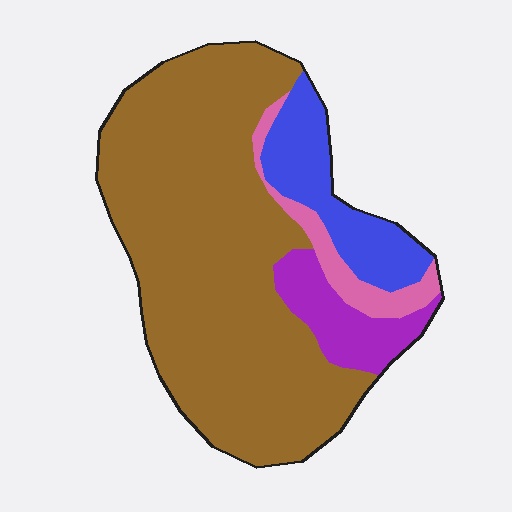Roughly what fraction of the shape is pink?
Pink takes up about one tenth (1/10) of the shape.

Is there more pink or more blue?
Blue.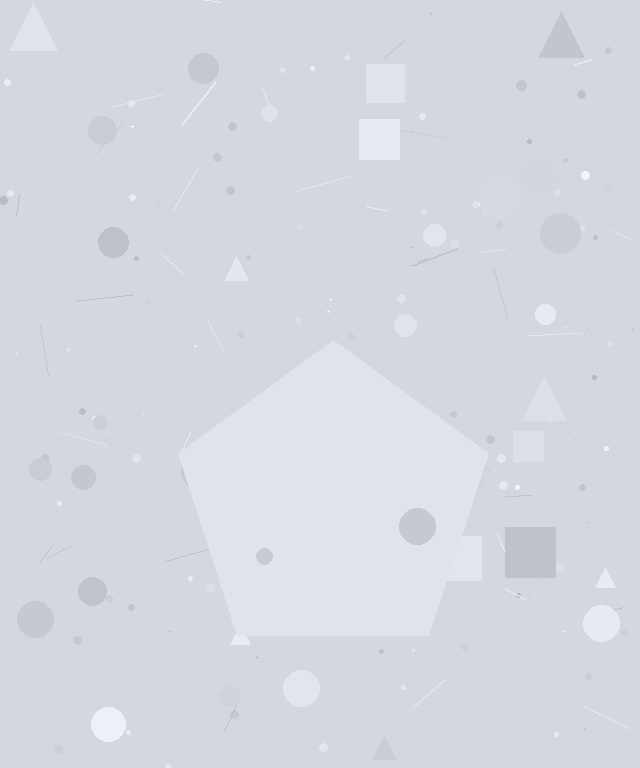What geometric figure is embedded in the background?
A pentagon is embedded in the background.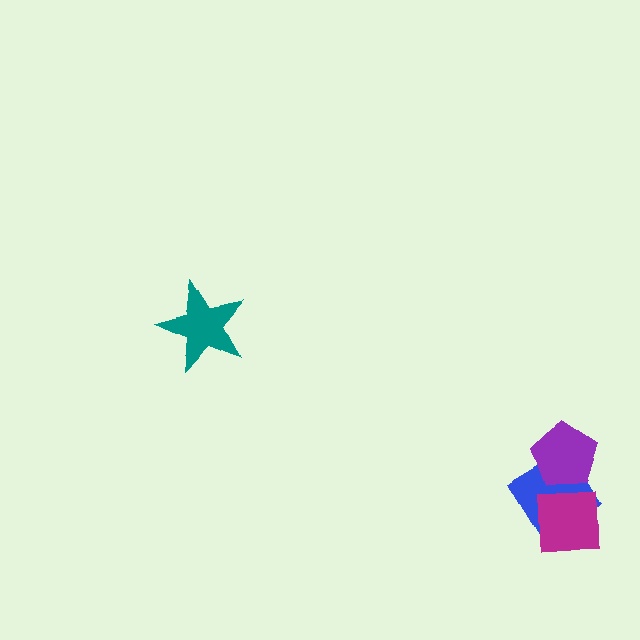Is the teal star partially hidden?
No, no other shape covers it.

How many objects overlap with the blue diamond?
2 objects overlap with the blue diamond.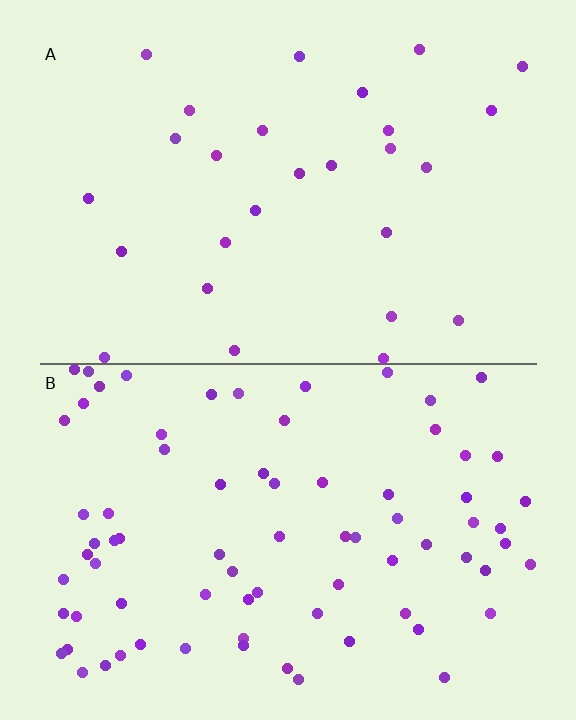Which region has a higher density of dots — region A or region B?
B (the bottom).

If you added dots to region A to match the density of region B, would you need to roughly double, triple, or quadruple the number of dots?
Approximately triple.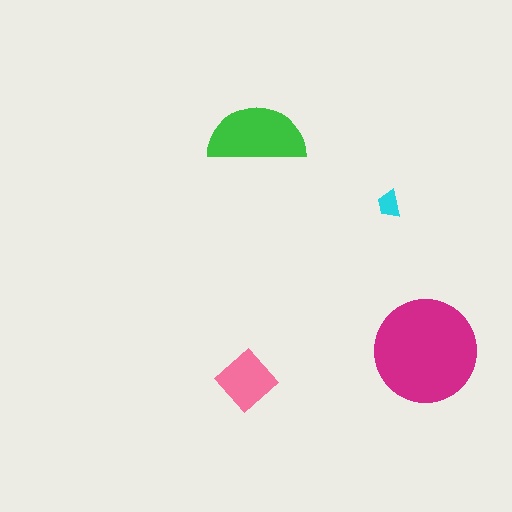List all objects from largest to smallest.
The magenta circle, the green semicircle, the pink diamond, the cyan trapezoid.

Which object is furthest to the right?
The magenta circle is rightmost.